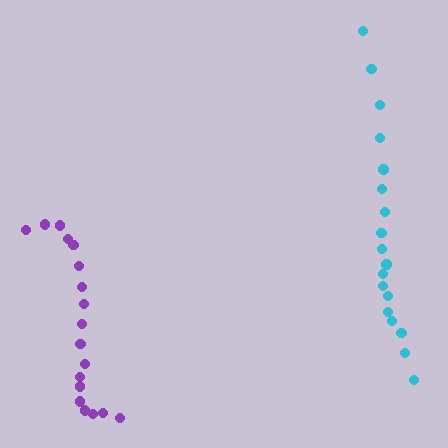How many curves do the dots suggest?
There are 2 distinct paths.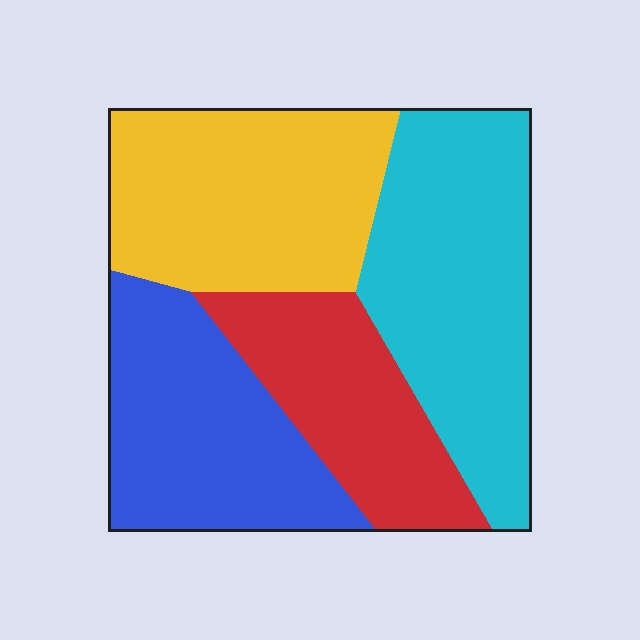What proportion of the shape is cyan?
Cyan takes up about one third (1/3) of the shape.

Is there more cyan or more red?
Cyan.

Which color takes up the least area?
Red, at roughly 20%.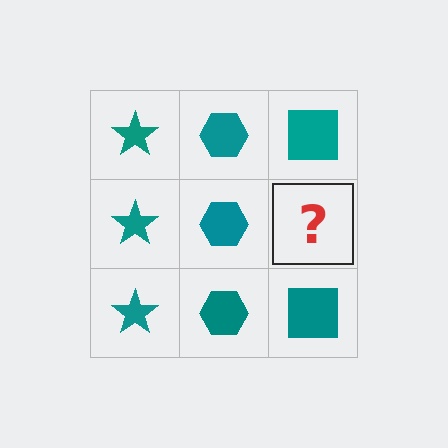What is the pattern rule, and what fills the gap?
The rule is that each column has a consistent shape. The gap should be filled with a teal square.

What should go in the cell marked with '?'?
The missing cell should contain a teal square.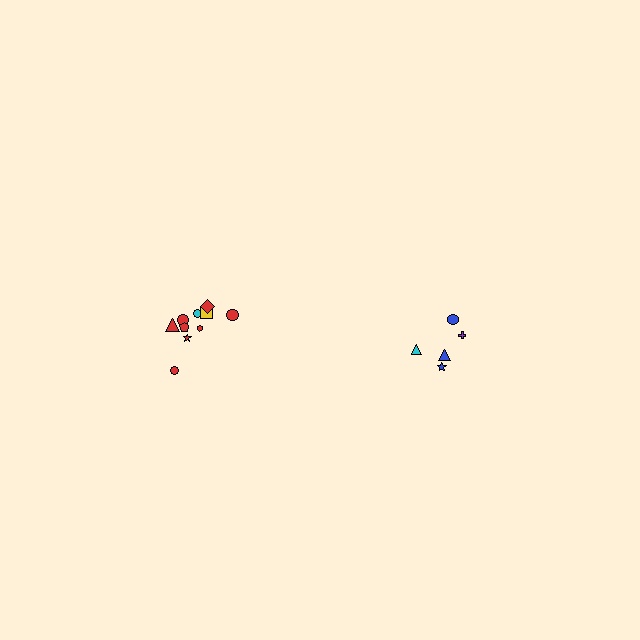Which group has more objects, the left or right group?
The left group.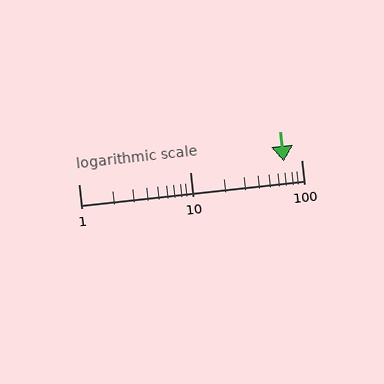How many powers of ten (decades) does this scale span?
The scale spans 2 decades, from 1 to 100.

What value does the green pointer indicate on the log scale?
The pointer indicates approximately 70.